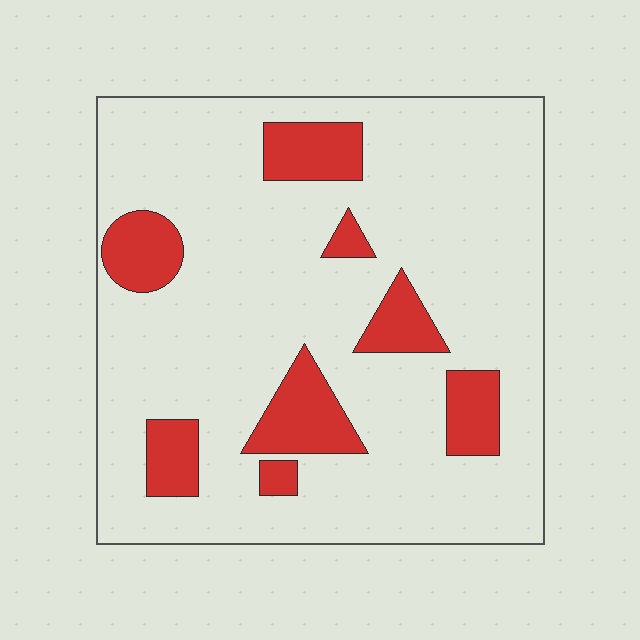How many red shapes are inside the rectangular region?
8.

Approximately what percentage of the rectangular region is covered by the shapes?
Approximately 15%.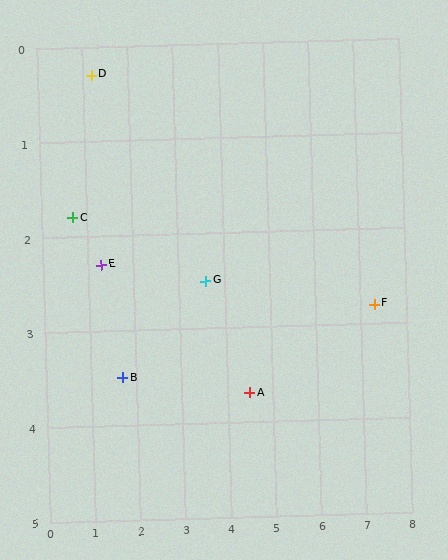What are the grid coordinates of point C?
Point C is at approximately (0.7, 1.8).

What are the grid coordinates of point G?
Point G is at approximately (3.6, 2.5).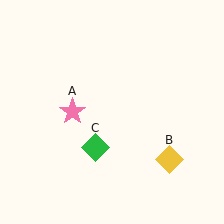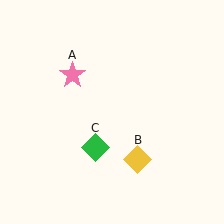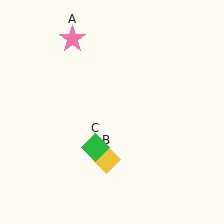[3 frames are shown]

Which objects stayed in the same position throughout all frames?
Green diamond (object C) remained stationary.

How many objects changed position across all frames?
2 objects changed position: pink star (object A), yellow diamond (object B).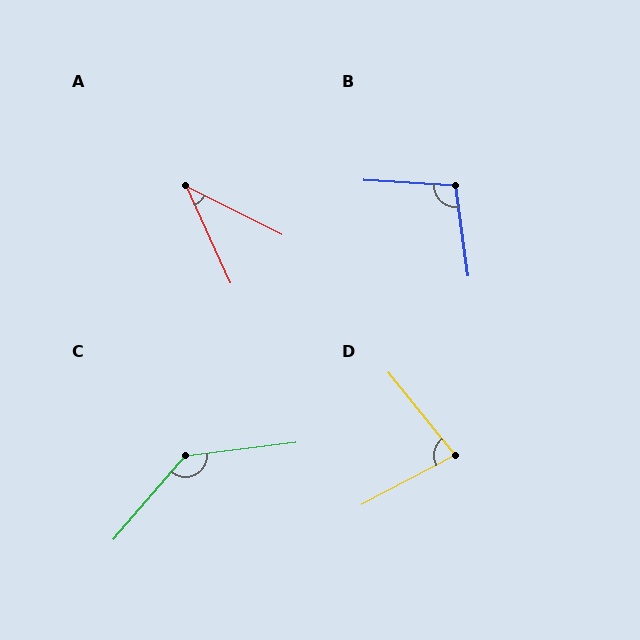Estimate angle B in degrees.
Approximately 101 degrees.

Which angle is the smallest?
A, at approximately 39 degrees.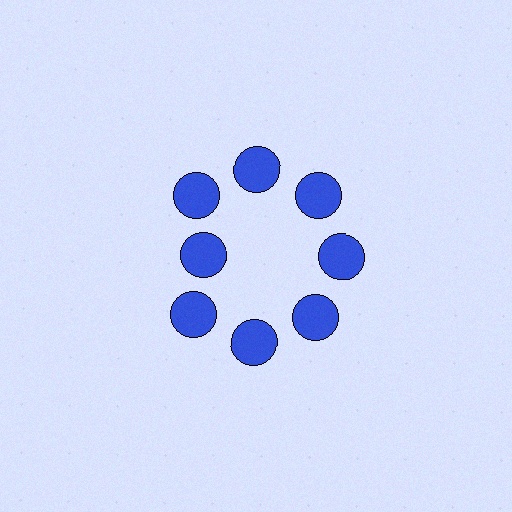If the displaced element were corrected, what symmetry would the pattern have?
It would have 8-fold rotational symmetry — the pattern would map onto itself every 45 degrees.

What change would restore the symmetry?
The symmetry would be restored by moving it outward, back onto the ring so that all 8 circles sit at equal angles and equal distance from the center.